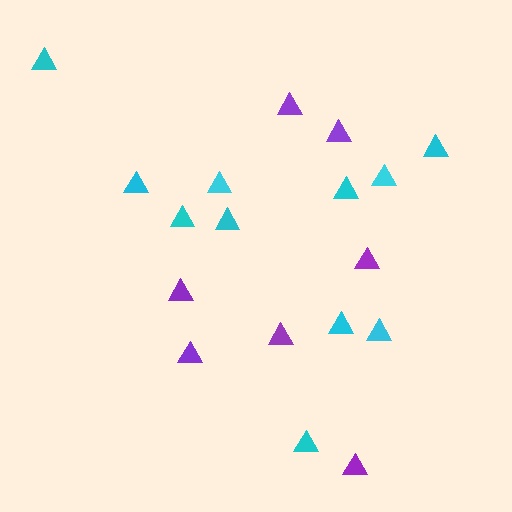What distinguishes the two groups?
There are 2 groups: one group of purple triangles (7) and one group of cyan triangles (11).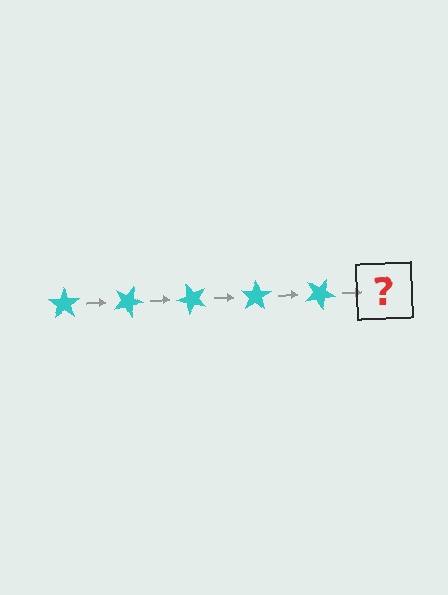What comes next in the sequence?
The next element should be a cyan star rotated 125 degrees.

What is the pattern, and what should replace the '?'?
The pattern is that the star rotates 25 degrees each step. The '?' should be a cyan star rotated 125 degrees.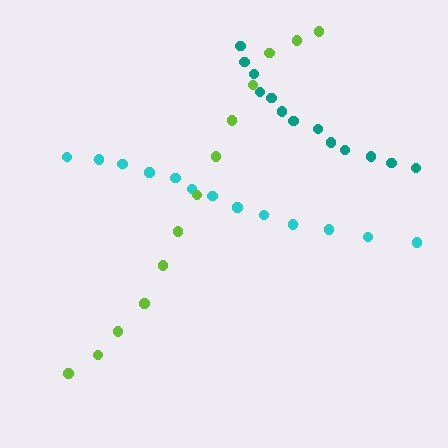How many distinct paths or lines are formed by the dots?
There are 3 distinct paths.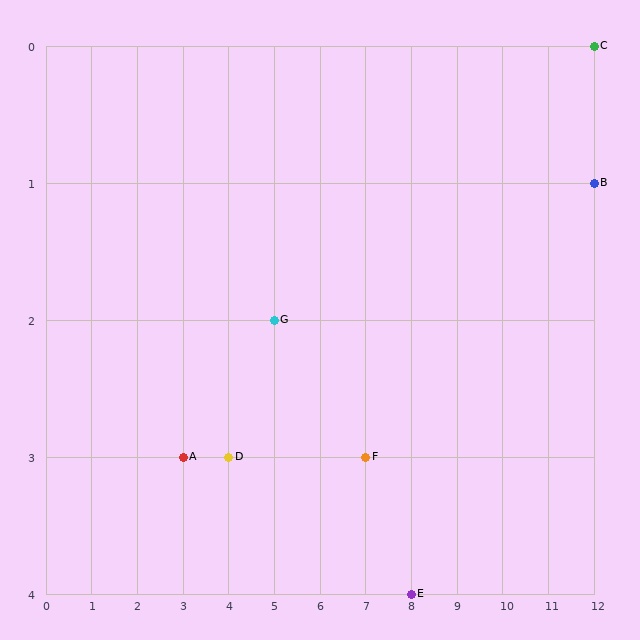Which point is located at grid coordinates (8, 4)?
Point E is at (8, 4).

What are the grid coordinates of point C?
Point C is at grid coordinates (12, 0).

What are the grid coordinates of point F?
Point F is at grid coordinates (7, 3).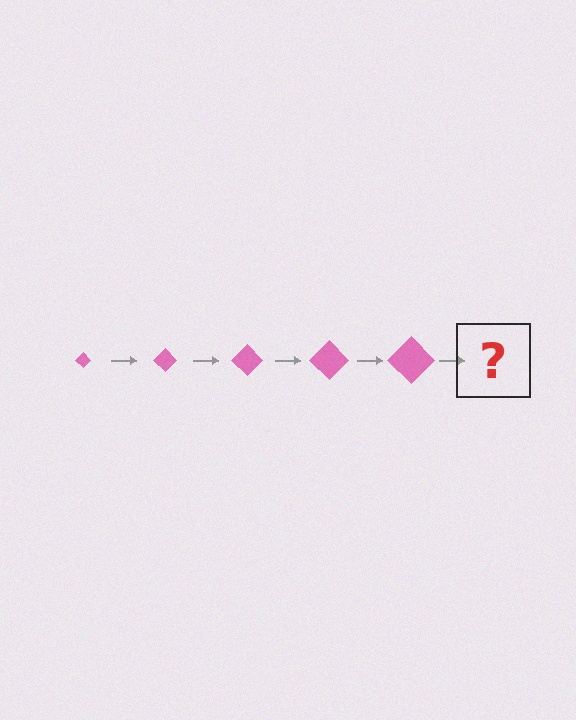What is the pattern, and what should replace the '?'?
The pattern is that the diamond gets progressively larger each step. The '?' should be a pink diamond, larger than the previous one.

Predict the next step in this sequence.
The next step is a pink diamond, larger than the previous one.